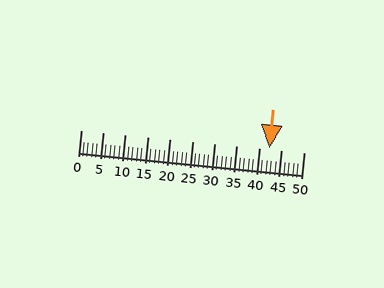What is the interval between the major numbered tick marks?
The major tick marks are spaced 5 units apart.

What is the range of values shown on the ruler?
The ruler shows values from 0 to 50.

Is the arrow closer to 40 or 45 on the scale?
The arrow is closer to 40.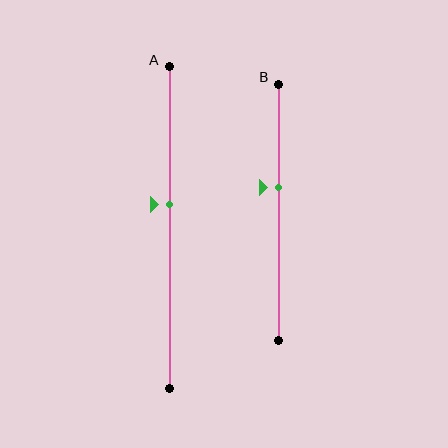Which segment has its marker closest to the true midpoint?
Segment A has its marker closest to the true midpoint.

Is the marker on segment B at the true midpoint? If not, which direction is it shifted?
No, the marker on segment B is shifted upward by about 10% of the segment length.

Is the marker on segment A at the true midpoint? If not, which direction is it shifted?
No, the marker on segment A is shifted upward by about 7% of the segment length.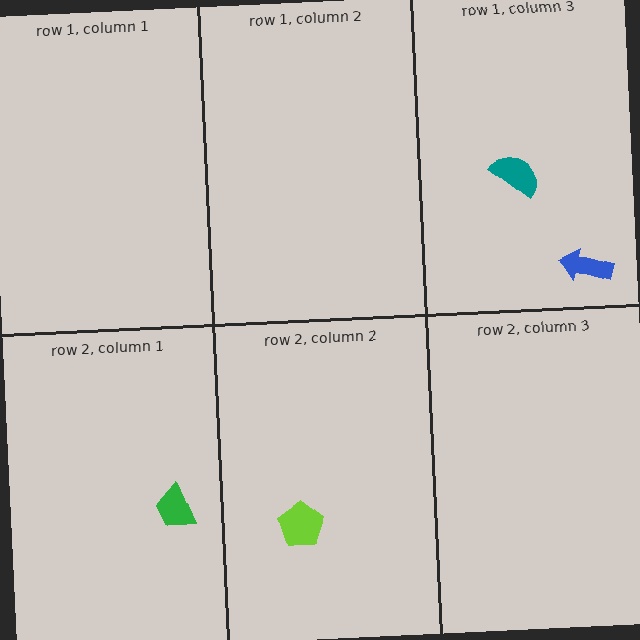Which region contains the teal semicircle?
The row 1, column 3 region.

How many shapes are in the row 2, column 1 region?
1.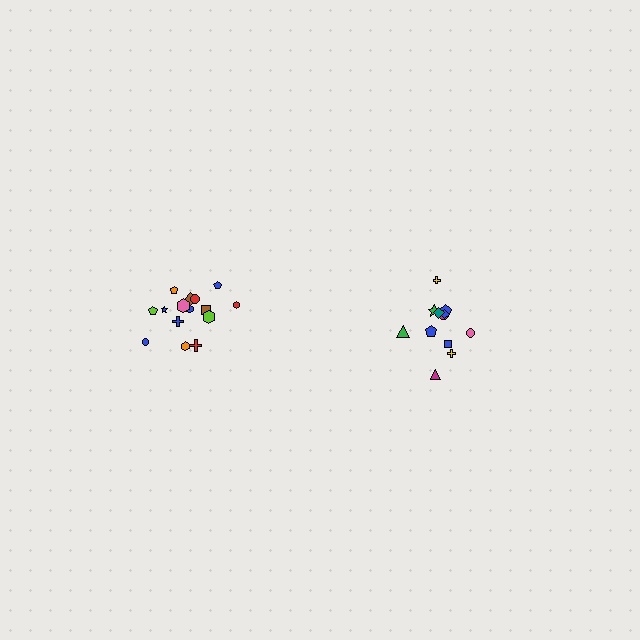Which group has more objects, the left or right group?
The left group.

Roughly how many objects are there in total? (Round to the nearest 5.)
Roughly 25 objects in total.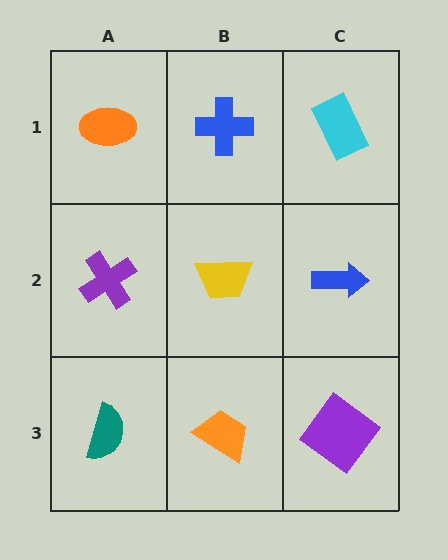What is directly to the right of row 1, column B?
A cyan rectangle.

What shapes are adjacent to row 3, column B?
A yellow trapezoid (row 2, column B), a teal semicircle (row 3, column A), a purple diamond (row 3, column C).